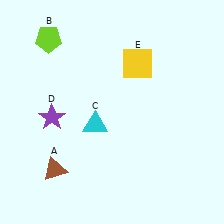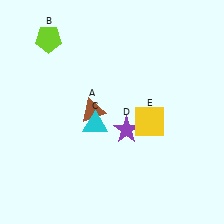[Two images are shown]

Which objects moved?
The objects that moved are: the brown triangle (A), the purple star (D), the yellow square (E).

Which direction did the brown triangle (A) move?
The brown triangle (A) moved up.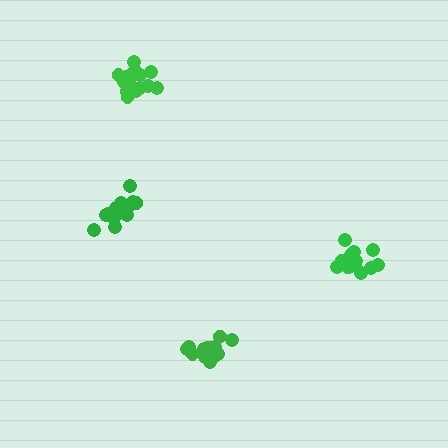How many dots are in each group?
Group 1: 17 dots, Group 2: 15 dots, Group 3: 13 dots, Group 4: 14 dots (59 total).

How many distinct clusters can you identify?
There are 4 distinct clusters.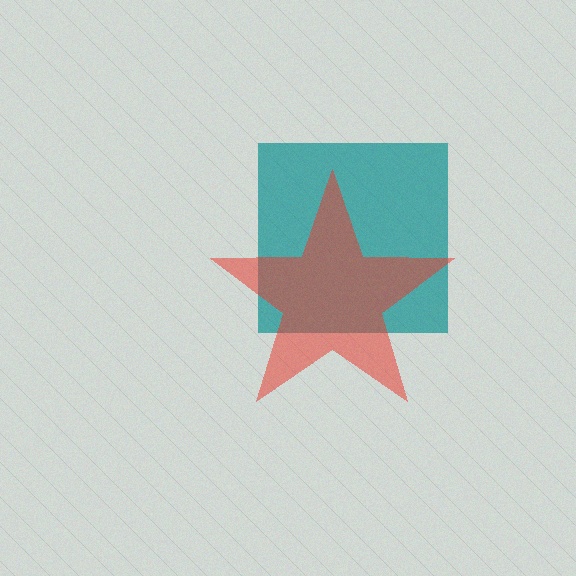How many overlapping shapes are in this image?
There are 2 overlapping shapes in the image.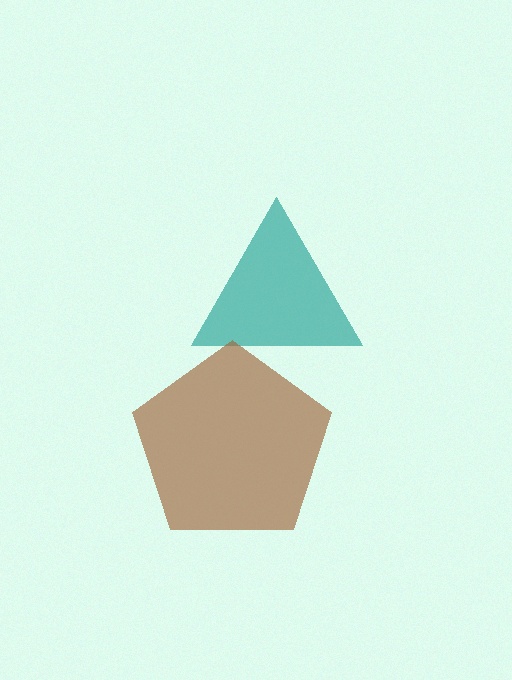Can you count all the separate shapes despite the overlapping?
Yes, there are 2 separate shapes.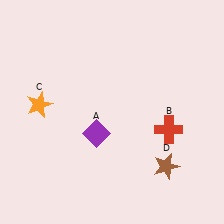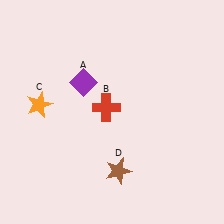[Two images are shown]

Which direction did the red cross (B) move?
The red cross (B) moved left.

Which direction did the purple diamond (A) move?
The purple diamond (A) moved up.